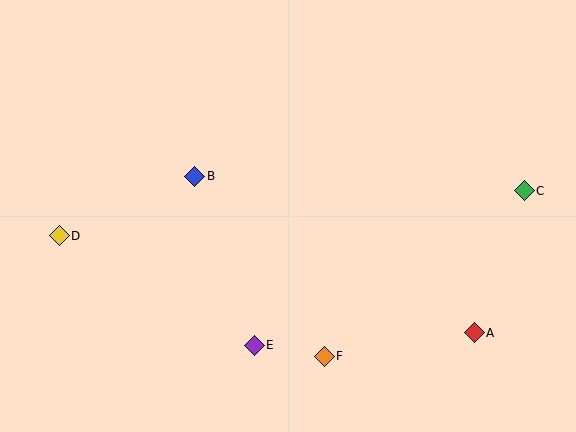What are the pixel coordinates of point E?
Point E is at (254, 345).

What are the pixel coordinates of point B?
Point B is at (195, 176).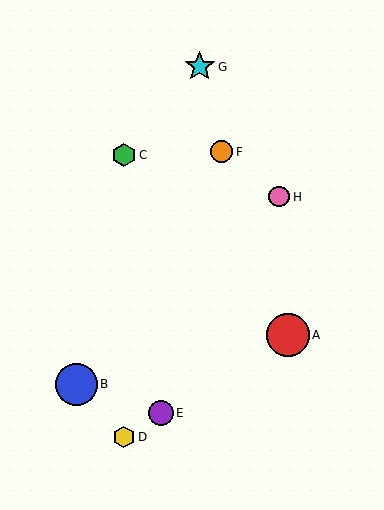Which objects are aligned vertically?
Objects C, D are aligned vertically.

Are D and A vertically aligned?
No, D is at x≈124 and A is at x≈288.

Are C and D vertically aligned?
Yes, both are at x≈124.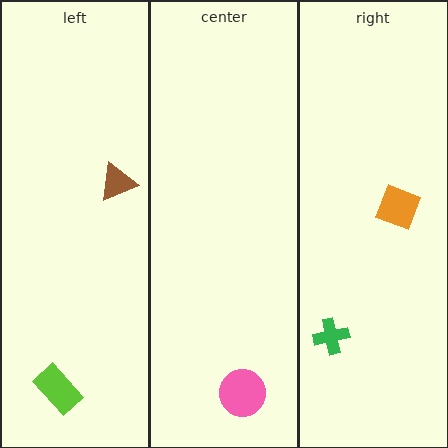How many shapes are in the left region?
2.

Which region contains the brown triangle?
The left region.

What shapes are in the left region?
The lime rectangle, the brown triangle.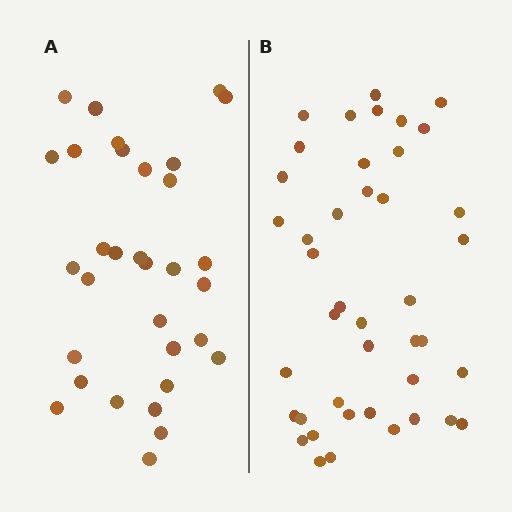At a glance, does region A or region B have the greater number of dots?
Region B (the right region) has more dots.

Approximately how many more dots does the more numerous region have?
Region B has roughly 10 or so more dots than region A.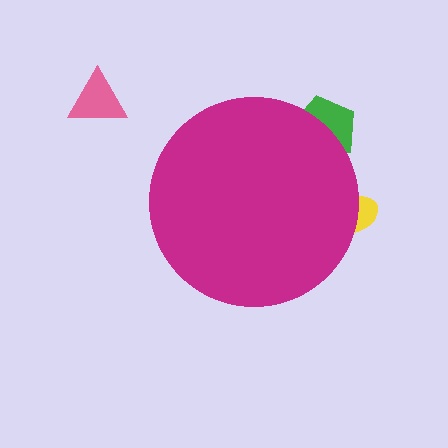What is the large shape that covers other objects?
A magenta circle.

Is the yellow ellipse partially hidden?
Yes, the yellow ellipse is partially hidden behind the magenta circle.